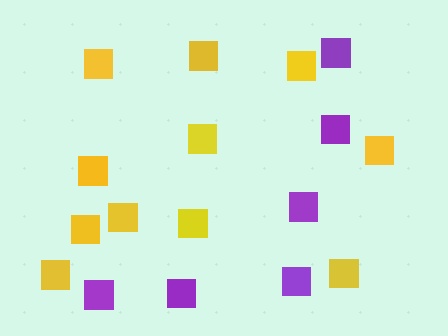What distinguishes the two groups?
There are 2 groups: one group of yellow squares (11) and one group of purple squares (6).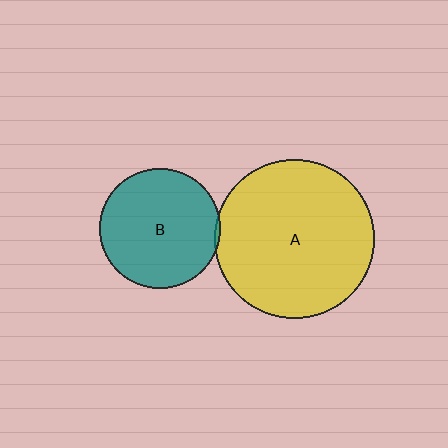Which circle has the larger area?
Circle A (yellow).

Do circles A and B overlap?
Yes.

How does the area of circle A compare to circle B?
Approximately 1.7 times.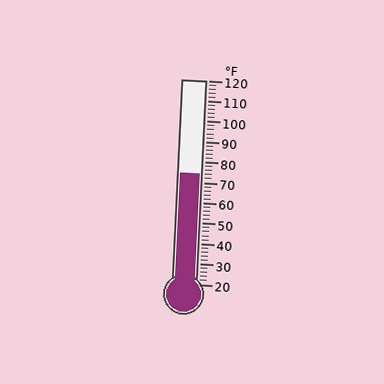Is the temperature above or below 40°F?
The temperature is above 40°F.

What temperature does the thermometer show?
The thermometer shows approximately 74°F.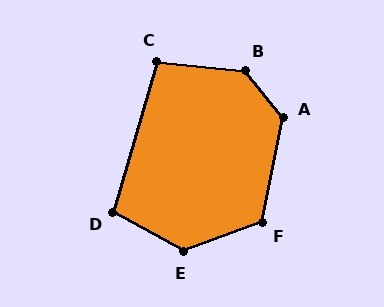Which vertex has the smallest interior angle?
C, at approximately 100 degrees.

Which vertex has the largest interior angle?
B, at approximately 135 degrees.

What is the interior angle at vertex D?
Approximately 103 degrees (obtuse).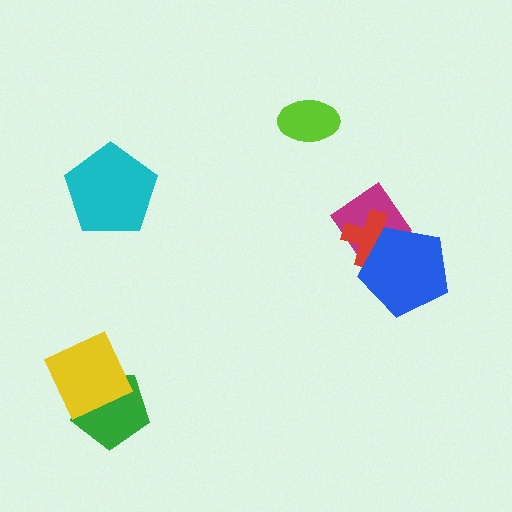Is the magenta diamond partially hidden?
Yes, it is partially covered by another shape.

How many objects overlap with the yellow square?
1 object overlaps with the yellow square.